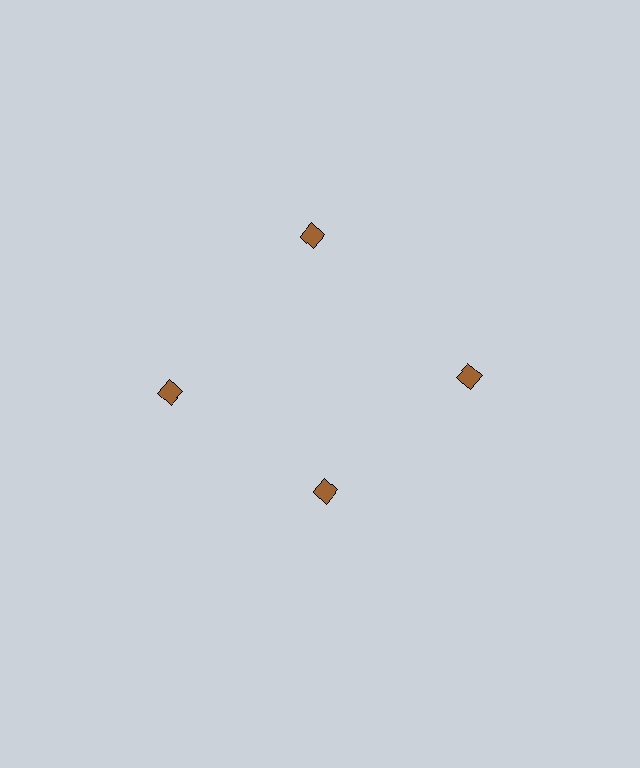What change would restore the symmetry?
The symmetry would be restored by moving it outward, back onto the ring so that all 4 diamonds sit at equal angles and equal distance from the center.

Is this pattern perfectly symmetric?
No. The 4 brown diamonds are arranged in a ring, but one element near the 6 o'clock position is pulled inward toward the center, breaking the 4-fold rotational symmetry.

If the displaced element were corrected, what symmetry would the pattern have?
It would have 4-fold rotational symmetry — the pattern would map onto itself every 90 degrees.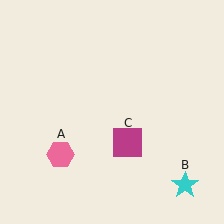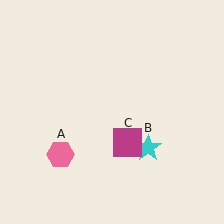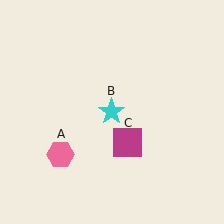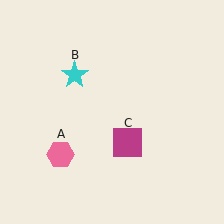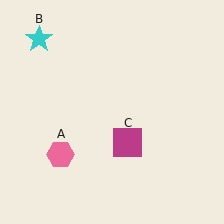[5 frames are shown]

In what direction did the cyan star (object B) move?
The cyan star (object B) moved up and to the left.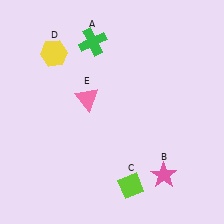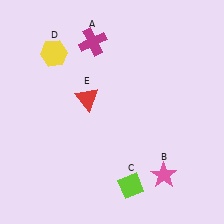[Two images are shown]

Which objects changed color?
A changed from green to magenta. E changed from pink to red.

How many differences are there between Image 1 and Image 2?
There are 2 differences between the two images.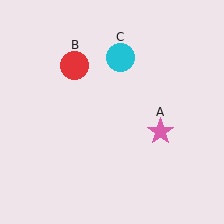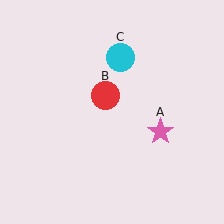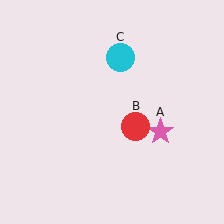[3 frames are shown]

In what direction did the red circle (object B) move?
The red circle (object B) moved down and to the right.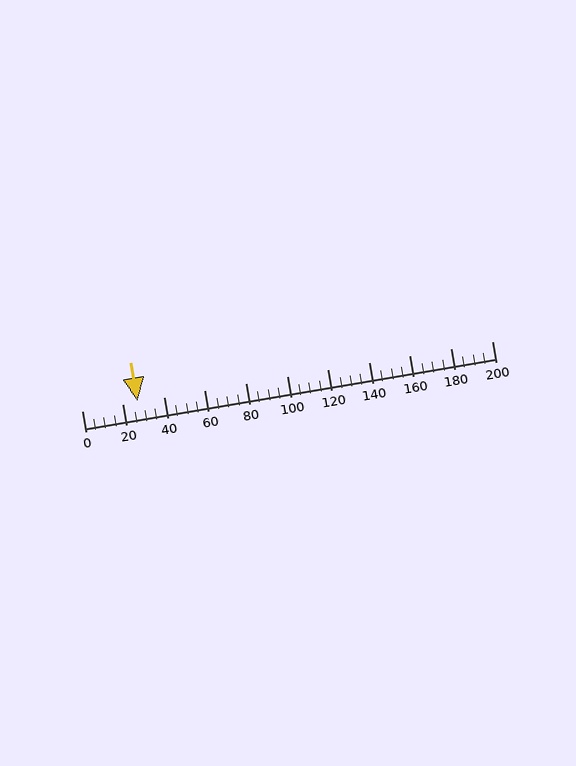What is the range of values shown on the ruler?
The ruler shows values from 0 to 200.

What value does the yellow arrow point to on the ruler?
The yellow arrow points to approximately 27.